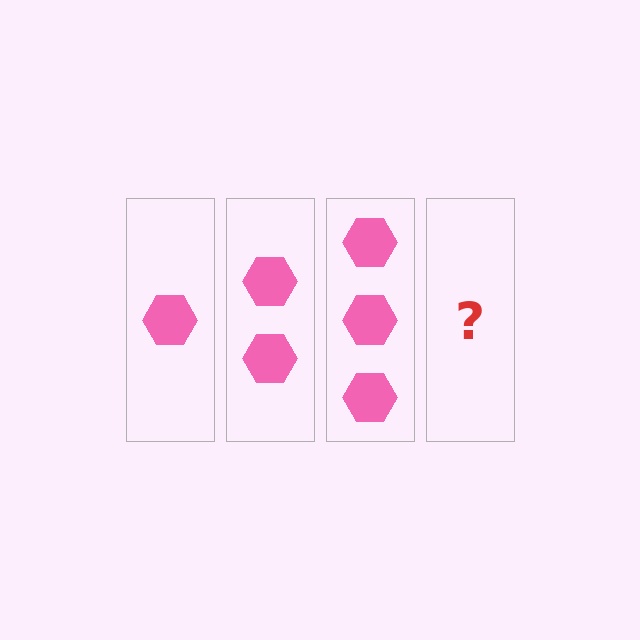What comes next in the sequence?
The next element should be 4 hexagons.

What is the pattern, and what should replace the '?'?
The pattern is that each step adds one more hexagon. The '?' should be 4 hexagons.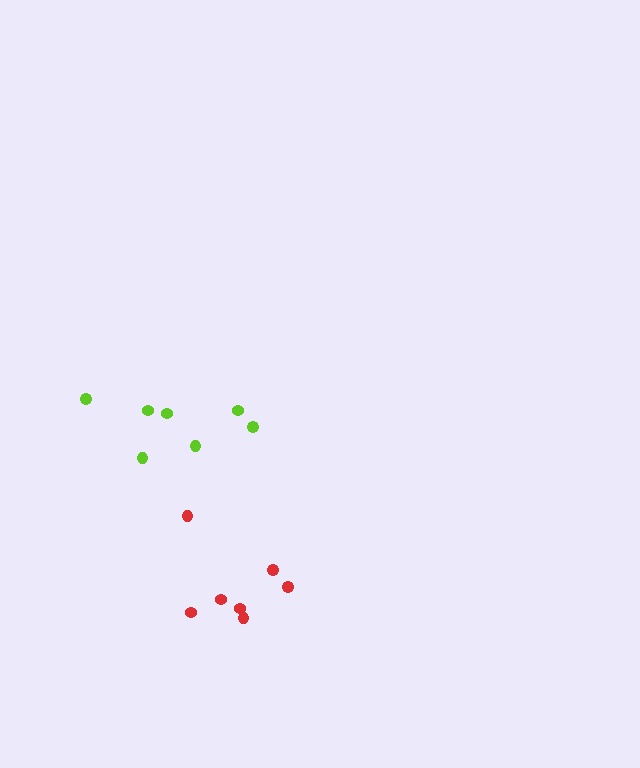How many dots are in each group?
Group 1: 7 dots, Group 2: 7 dots (14 total).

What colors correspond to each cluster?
The clusters are colored: lime, red.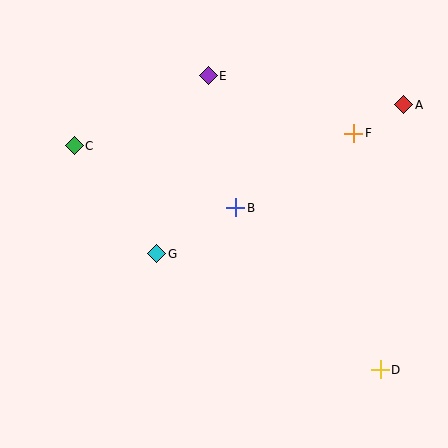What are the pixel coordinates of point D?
Point D is at (380, 370).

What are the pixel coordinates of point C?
Point C is at (74, 146).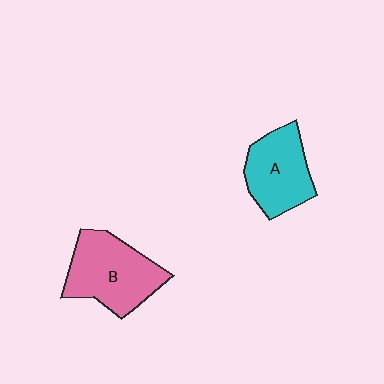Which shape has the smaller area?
Shape A (cyan).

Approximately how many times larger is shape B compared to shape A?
Approximately 1.2 times.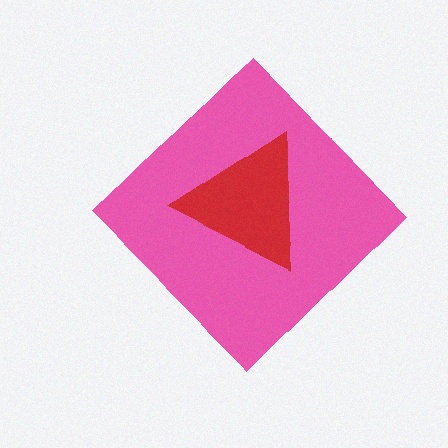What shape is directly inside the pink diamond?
The red triangle.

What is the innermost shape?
The red triangle.